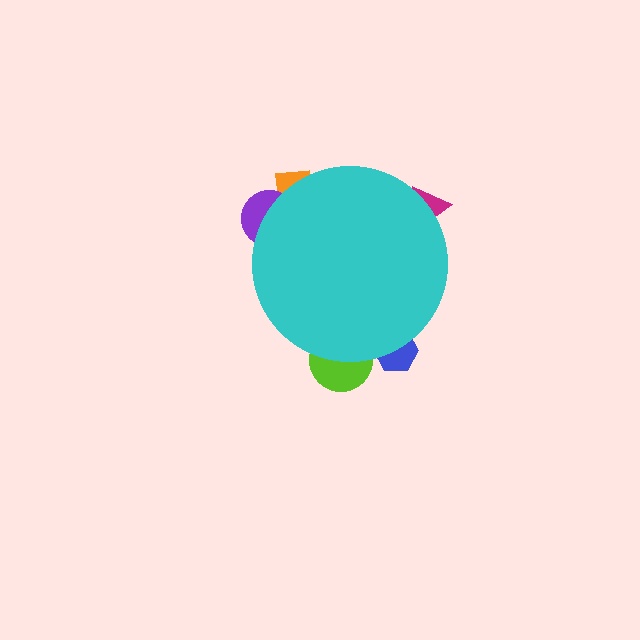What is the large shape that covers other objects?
A cyan circle.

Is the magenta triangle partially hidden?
Yes, the magenta triangle is partially hidden behind the cyan circle.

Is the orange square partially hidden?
Yes, the orange square is partially hidden behind the cyan circle.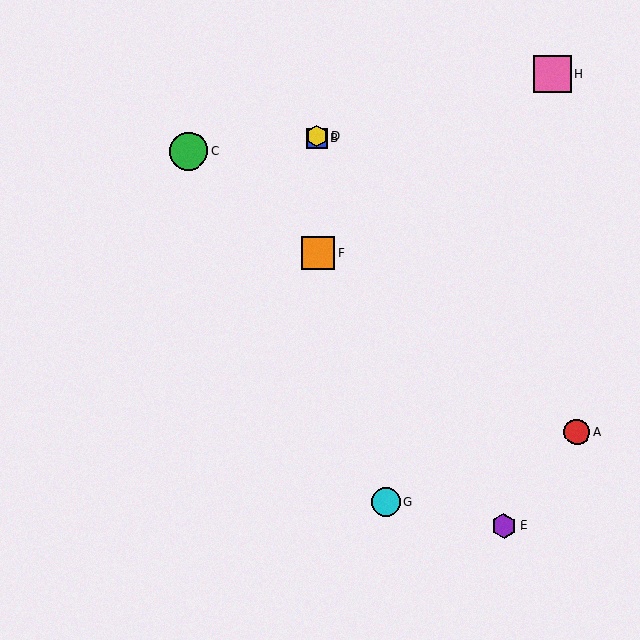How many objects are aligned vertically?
3 objects (B, D, F) are aligned vertically.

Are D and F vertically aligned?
Yes, both are at x≈317.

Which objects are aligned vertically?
Objects B, D, F are aligned vertically.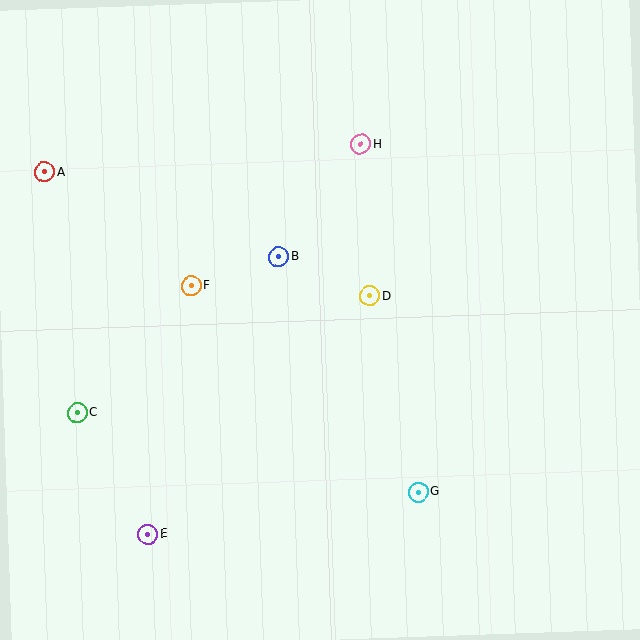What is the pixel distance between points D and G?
The distance between D and G is 202 pixels.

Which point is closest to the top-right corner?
Point H is closest to the top-right corner.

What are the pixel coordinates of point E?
Point E is at (148, 534).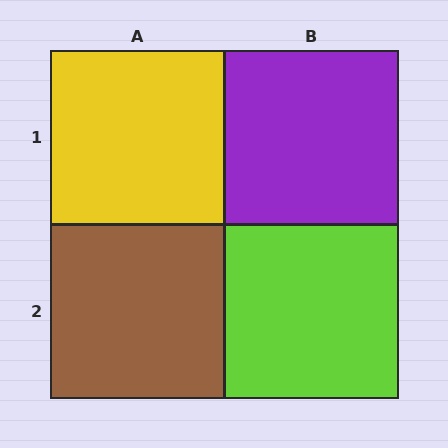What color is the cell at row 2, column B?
Lime.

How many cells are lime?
1 cell is lime.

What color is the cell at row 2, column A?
Brown.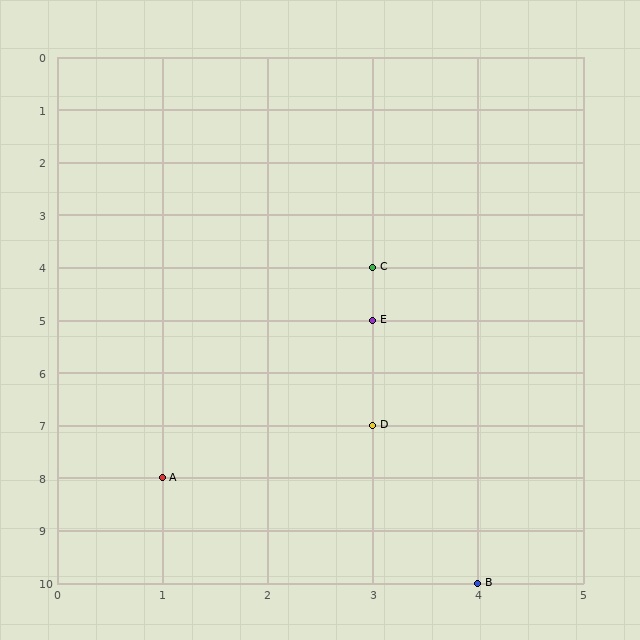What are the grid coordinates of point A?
Point A is at grid coordinates (1, 8).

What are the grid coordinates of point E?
Point E is at grid coordinates (3, 5).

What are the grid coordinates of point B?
Point B is at grid coordinates (4, 10).